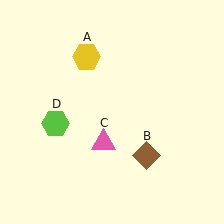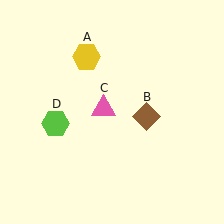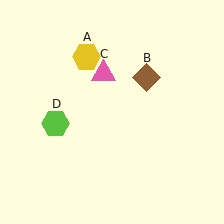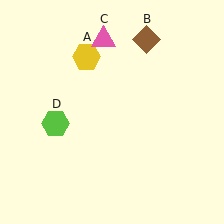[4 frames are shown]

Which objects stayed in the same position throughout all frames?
Yellow hexagon (object A) and lime hexagon (object D) remained stationary.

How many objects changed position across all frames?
2 objects changed position: brown diamond (object B), pink triangle (object C).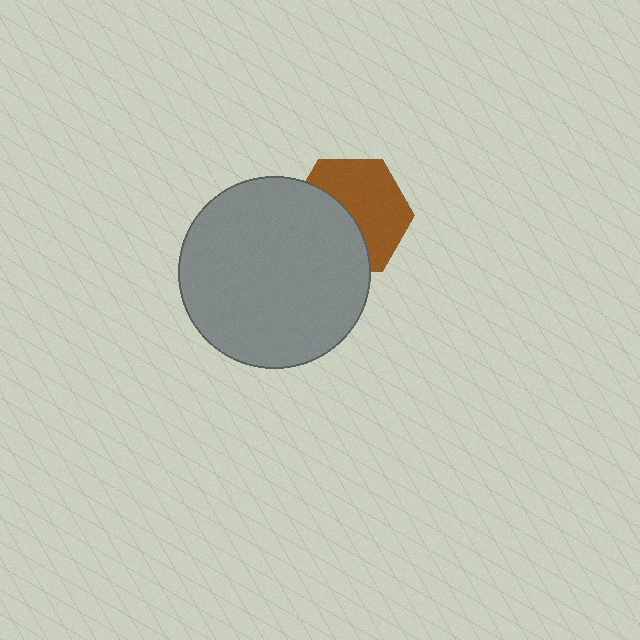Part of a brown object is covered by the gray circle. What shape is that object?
It is a hexagon.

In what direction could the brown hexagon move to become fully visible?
The brown hexagon could move toward the upper-right. That would shift it out from behind the gray circle entirely.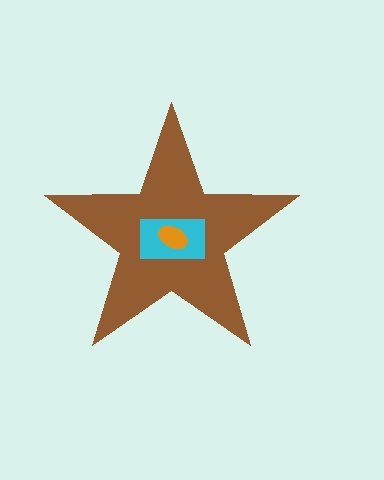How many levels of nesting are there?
3.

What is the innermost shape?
The orange ellipse.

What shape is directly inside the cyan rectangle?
The orange ellipse.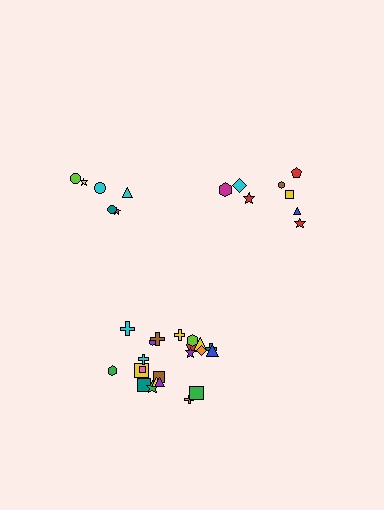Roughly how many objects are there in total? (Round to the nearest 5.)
Roughly 35 objects in total.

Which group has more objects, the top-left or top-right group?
The top-right group.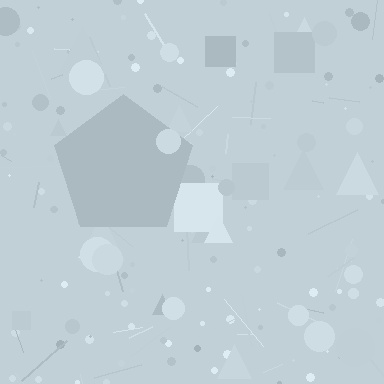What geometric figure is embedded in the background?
A pentagon is embedded in the background.